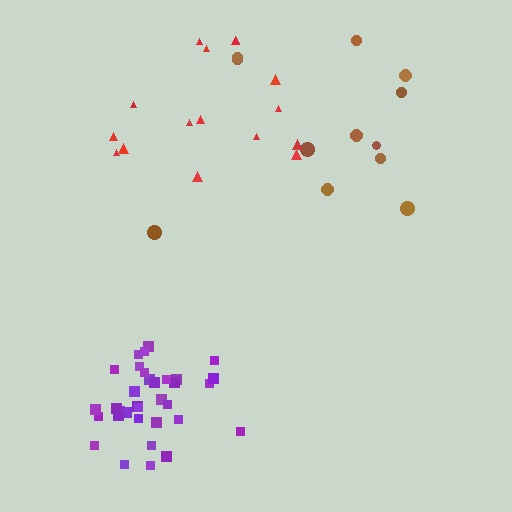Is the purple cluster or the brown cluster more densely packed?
Purple.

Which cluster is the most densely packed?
Purple.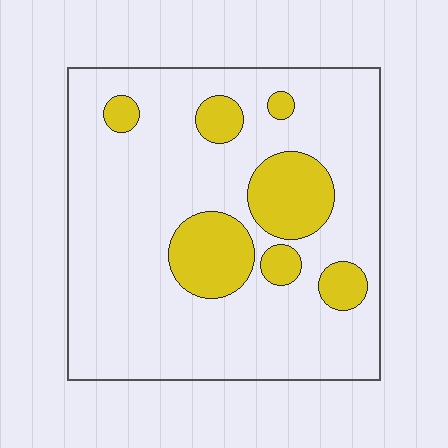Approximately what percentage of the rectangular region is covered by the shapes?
Approximately 20%.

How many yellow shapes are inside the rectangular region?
7.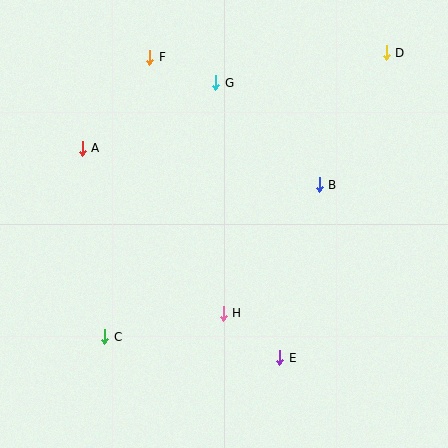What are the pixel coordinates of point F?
Point F is at (150, 57).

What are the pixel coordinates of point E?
Point E is at (280, 358).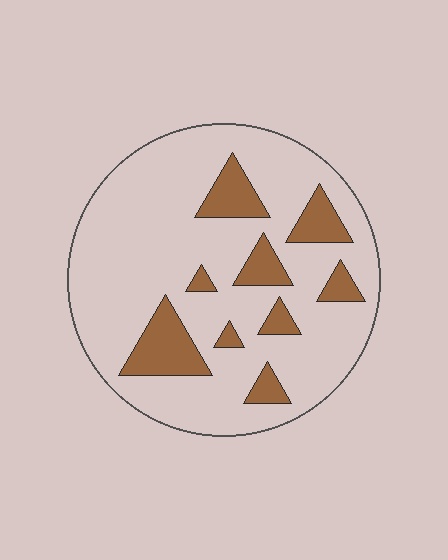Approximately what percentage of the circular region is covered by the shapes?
Approximately 20%.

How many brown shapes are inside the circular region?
9.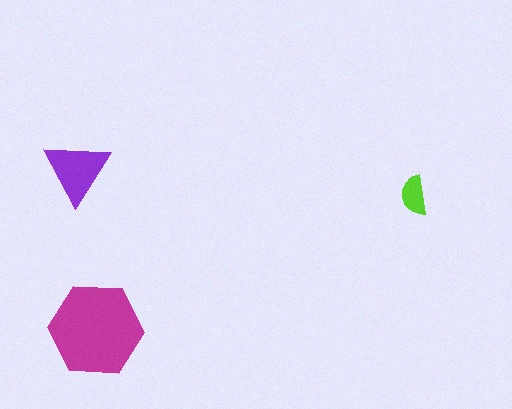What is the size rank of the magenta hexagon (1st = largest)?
1st.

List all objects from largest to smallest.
The magenta hexagon, the purple triangle, the lime semicircle.